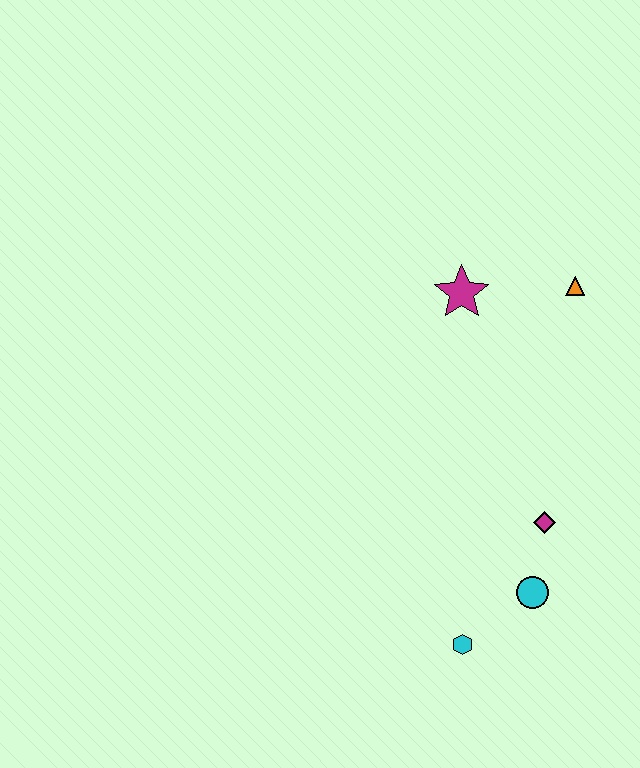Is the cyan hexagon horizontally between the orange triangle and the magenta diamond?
No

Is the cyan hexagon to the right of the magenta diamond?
No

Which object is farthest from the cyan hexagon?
The orange triangle is farthest from the cyan hexagon.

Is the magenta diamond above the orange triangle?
No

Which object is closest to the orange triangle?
The magenta star is closest to the orange triangle.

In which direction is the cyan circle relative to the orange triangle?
The cyan circle is below the orange triangle.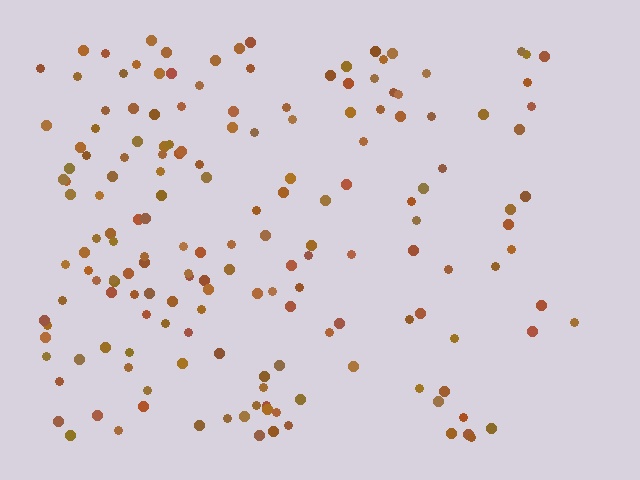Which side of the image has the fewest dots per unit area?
The right.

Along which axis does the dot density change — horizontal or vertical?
Horizontal.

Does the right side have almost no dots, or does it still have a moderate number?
Still a moderate number, just noticeably fewer than the left.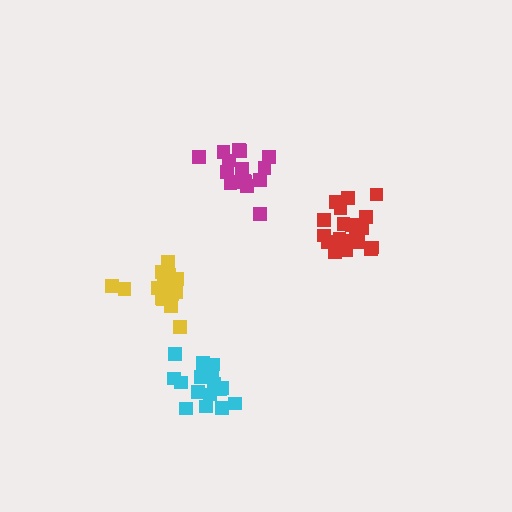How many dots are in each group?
Group 1: 16 dots, Group 2: 17 dots, Group 3: 20 dots, Group 4: 14 dots (67 total).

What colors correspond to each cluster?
The clusters are colored: magenta, cyan, red, yellow.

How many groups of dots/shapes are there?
There are 4 groups.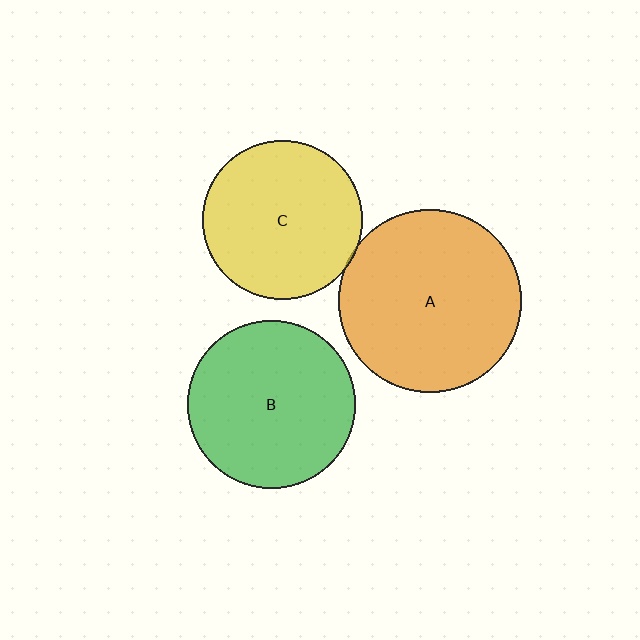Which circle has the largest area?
Circle A (orange).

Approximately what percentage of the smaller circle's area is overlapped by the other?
Approximately 5%.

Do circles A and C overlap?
Yes.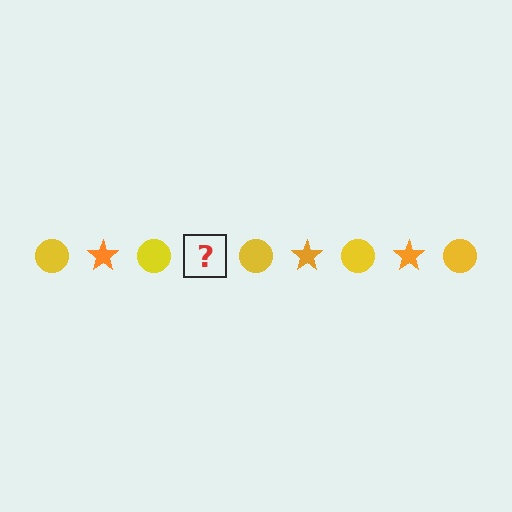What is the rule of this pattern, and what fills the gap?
The rule is that the pattern alternates between yellow circle and orange star. The gap should be filled with an orange star.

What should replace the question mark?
The question mark should be replaced with an orange star.